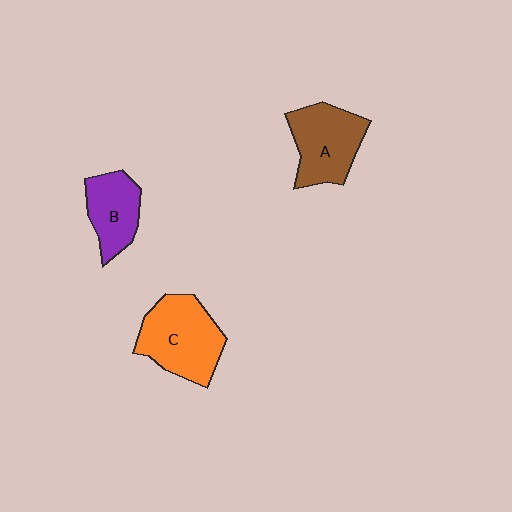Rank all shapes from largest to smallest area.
From largest to smallest: C (orange), A (brown), B (purple).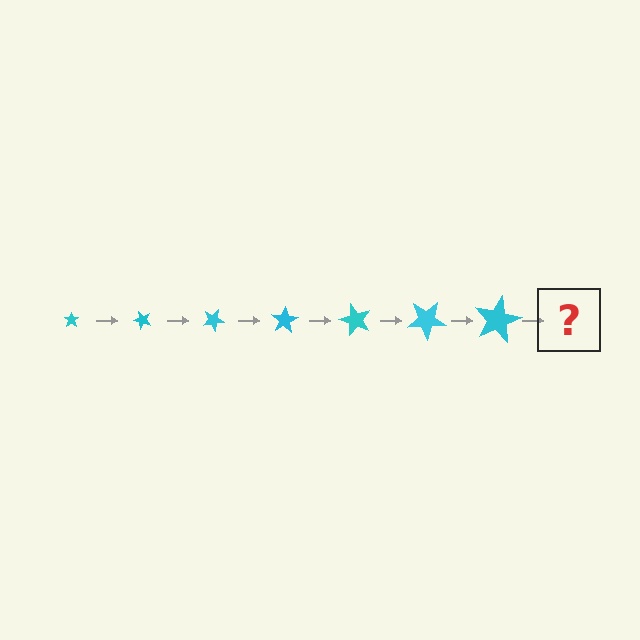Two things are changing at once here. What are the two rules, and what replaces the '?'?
The two rules are that the star grows larger each step and it rotates 50 degrees each step. The '?' should be a star, larger than the previous one and rotated 350 degrees from the start.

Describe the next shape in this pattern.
It should be a star, larger than the previous one and rotated 350 degrees from the start.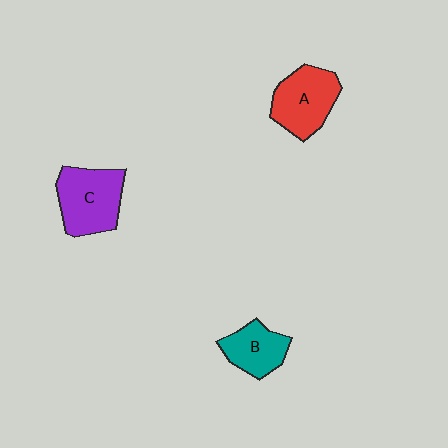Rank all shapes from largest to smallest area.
From largest to smallest: C (purple), A (red), B (teal).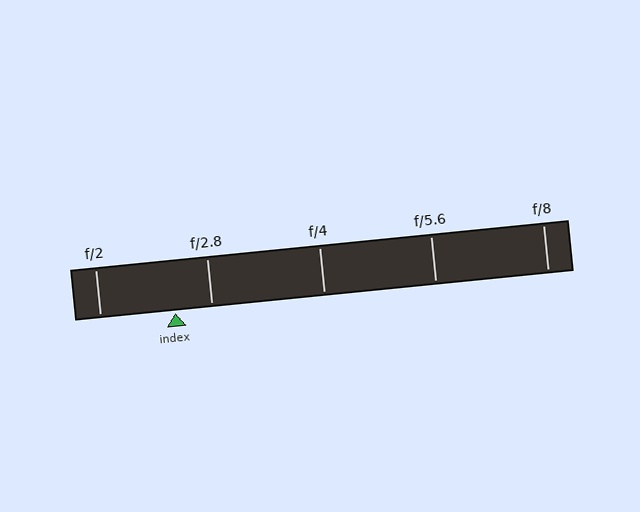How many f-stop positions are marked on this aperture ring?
There are 5 f-stop positions marked.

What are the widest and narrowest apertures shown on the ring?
The widest aperture shown is f/2 and the narrowest is f/8.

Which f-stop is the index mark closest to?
The index mark is closest to f/2.8.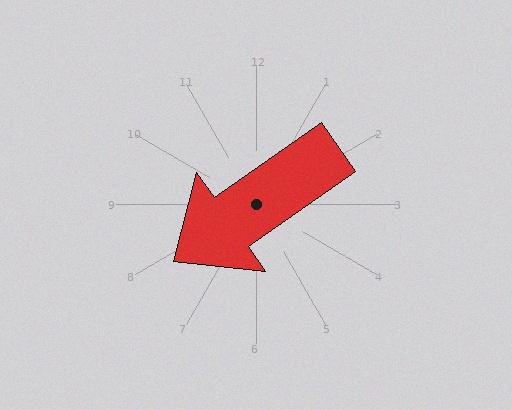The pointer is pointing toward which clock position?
Roughly 8 o'clock.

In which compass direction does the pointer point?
Southwest.